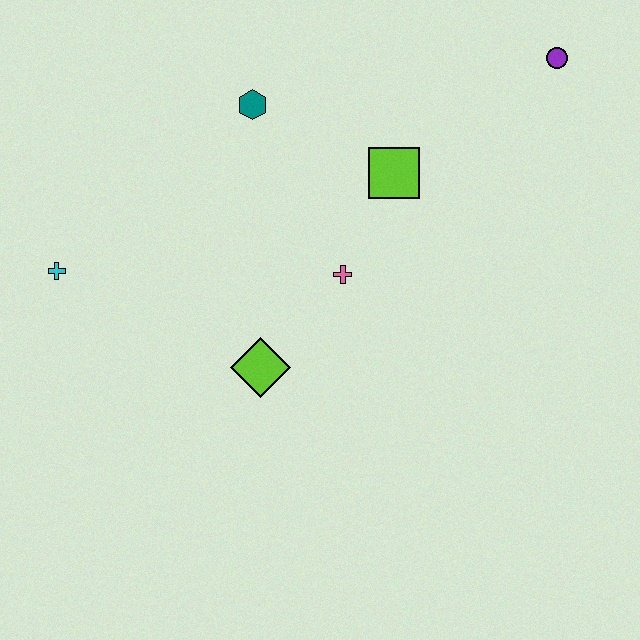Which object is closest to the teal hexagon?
The lime square is closest to the teal hexagon.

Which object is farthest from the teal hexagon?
The purple circle is farthest from the teal hexagon.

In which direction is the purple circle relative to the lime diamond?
The purple circle is above the lime diamond.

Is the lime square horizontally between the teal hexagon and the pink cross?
No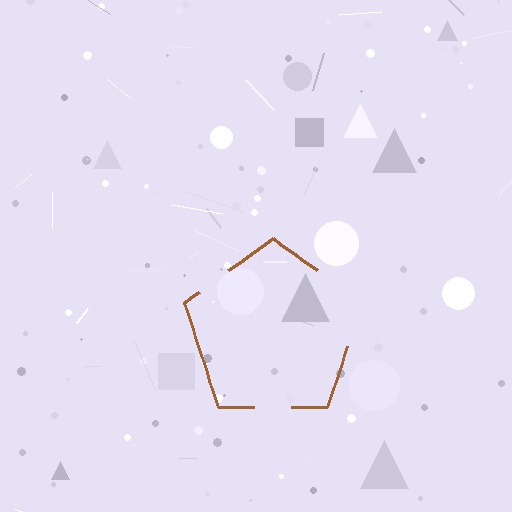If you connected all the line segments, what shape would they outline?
They would outline a pentagon.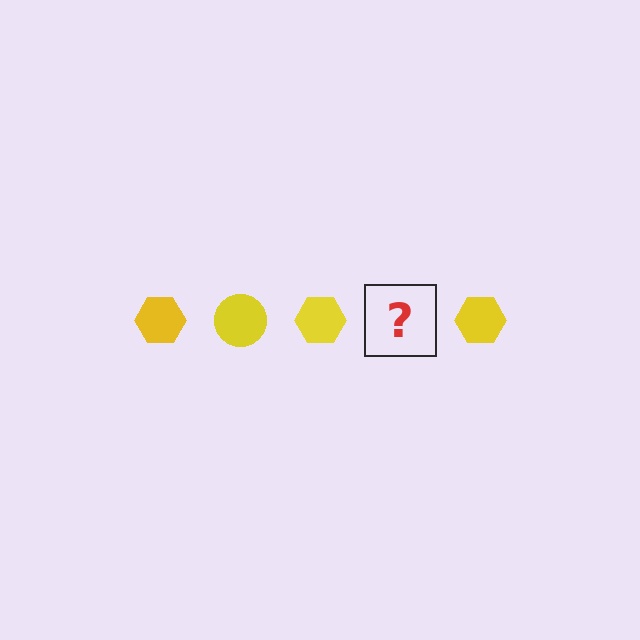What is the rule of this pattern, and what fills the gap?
The rule is that the pattern cycles through hexagon, circle shapes in yellow. The gap should be filled with a yellow circle.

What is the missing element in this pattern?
The missing element is a yellow circle.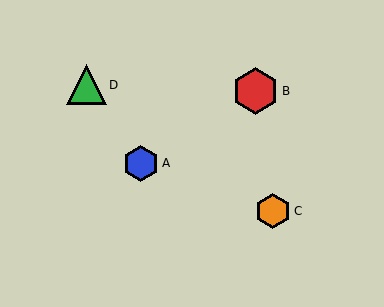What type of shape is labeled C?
Shape C is an orange hexagon.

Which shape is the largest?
The red hexagon (labeled B) is the largest.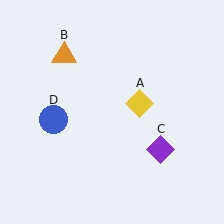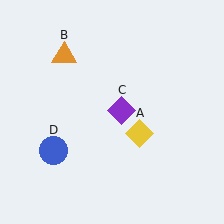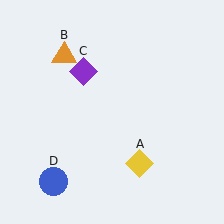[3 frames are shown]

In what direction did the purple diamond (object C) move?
The purple diamond (object C) moved up and to the left.